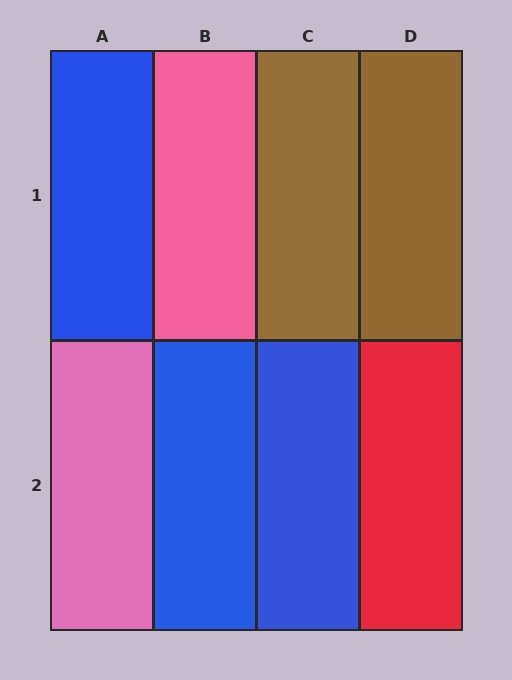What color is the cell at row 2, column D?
Red.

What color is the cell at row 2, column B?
Blue.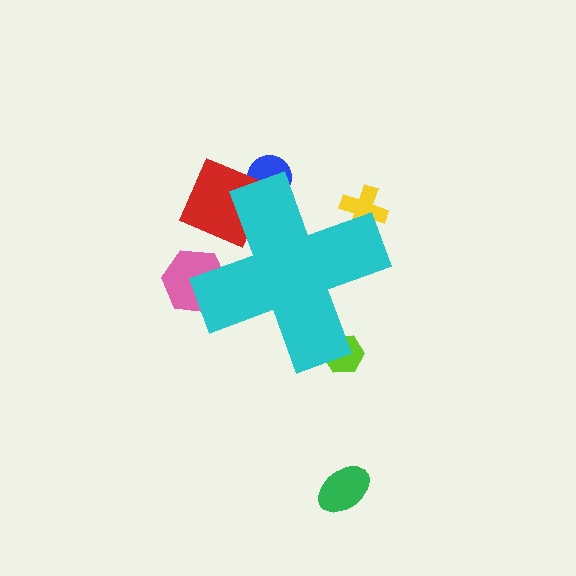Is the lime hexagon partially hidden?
Yes, the lime hexagon is partially hidden behind the cyan cross.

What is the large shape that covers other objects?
A cyan cross.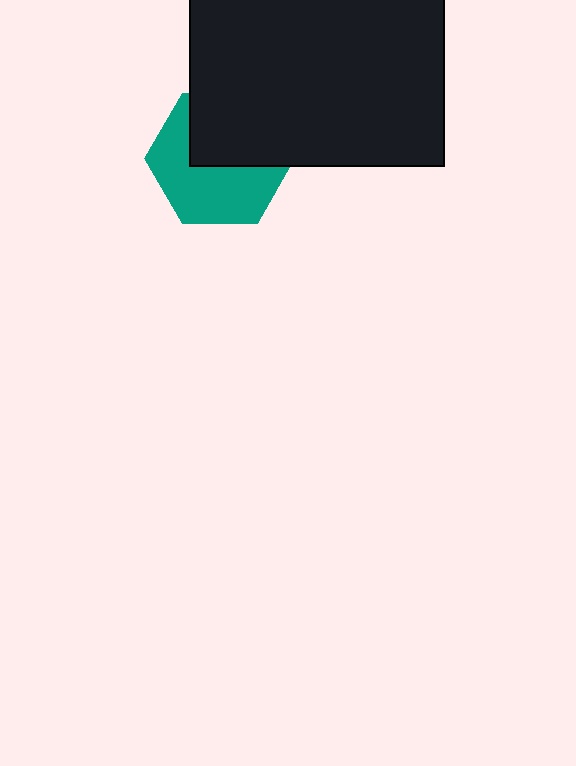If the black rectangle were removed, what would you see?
You would see the complete teal hexagon.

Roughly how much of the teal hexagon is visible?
About half of it is visible (roughly 55%).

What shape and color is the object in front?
The object in front is a black rectangle.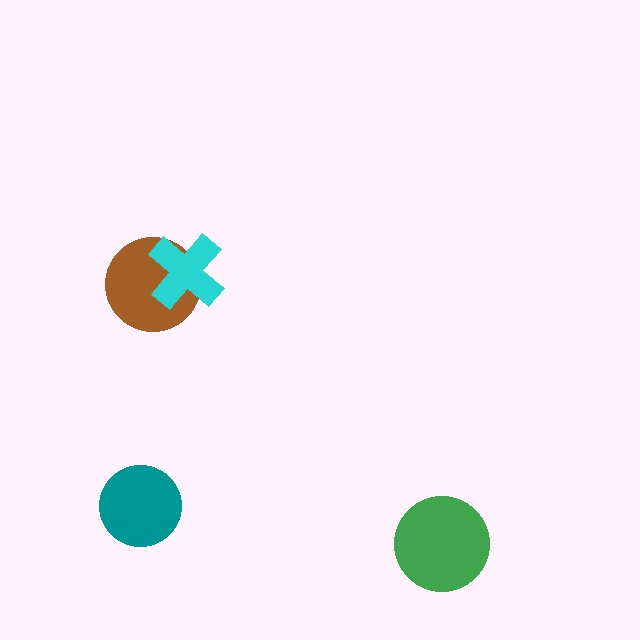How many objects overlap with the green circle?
0 objects overlap with the green circle.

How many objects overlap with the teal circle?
0 objects overlap with the teal circle.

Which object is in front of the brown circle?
The cyan cross is in front of the brown circle.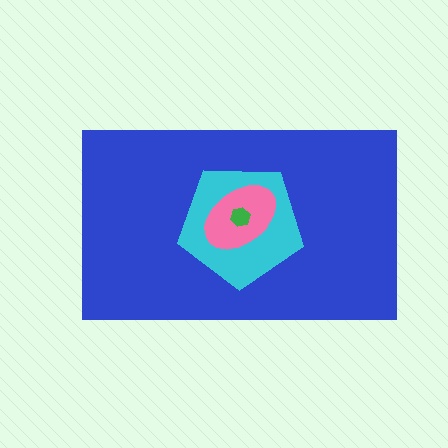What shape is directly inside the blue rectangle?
The cyan pentagon.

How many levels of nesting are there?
4.